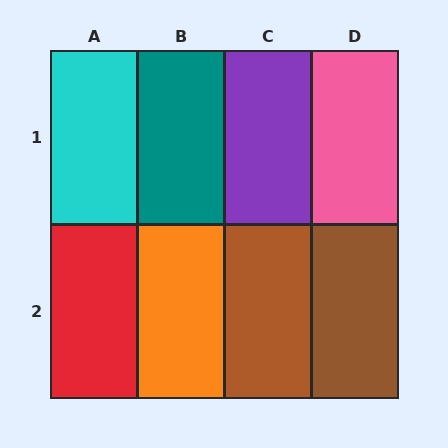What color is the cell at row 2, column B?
Orange.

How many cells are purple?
1 cell is purple.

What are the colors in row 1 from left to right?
Cyan, teal, purple, pink.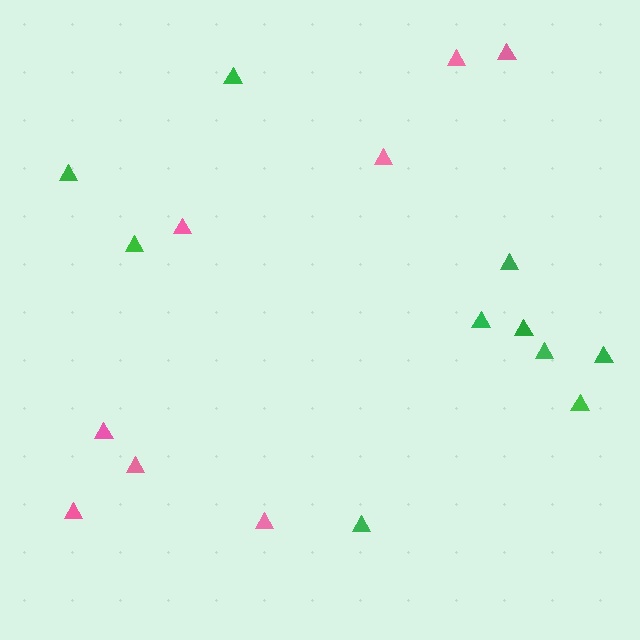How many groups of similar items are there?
There are 2 groups: one group of pink triangles (8) and one group of green triangles (10).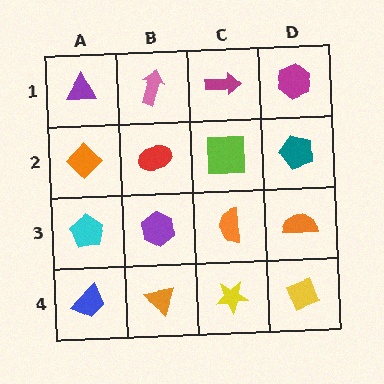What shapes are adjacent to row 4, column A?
A cyan pentagon (row 3, column A), an orange triangle (row 4, column B).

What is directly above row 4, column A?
A cyan pentagon.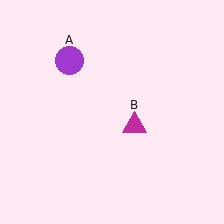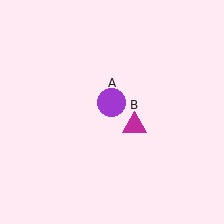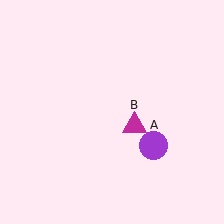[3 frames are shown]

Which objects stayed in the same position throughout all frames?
Magenta triangle (object B) remained stationary.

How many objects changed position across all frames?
1 object changed position: purple circle (object A).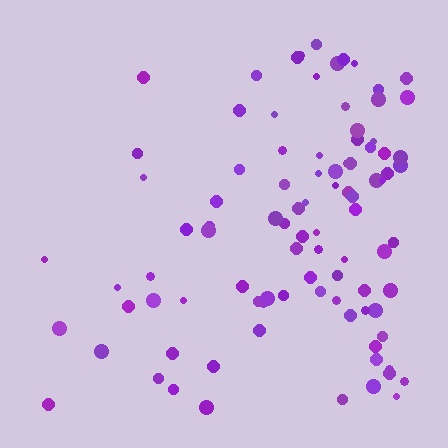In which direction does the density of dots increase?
From left to right, with the right side densest.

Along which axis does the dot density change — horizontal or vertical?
Horizontal.